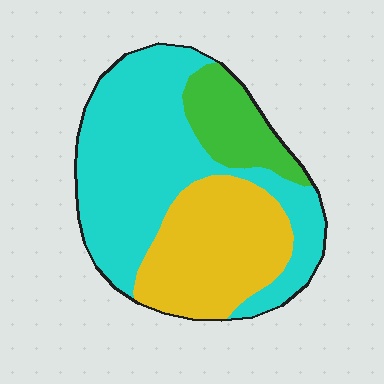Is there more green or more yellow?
Yellow.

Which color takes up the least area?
Green, at roughly 15%.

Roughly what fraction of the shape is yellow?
Yellow takes up about one third (1/3) of the shape.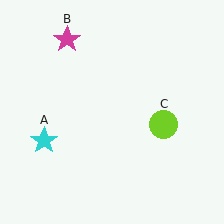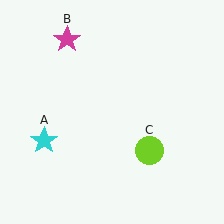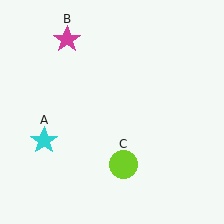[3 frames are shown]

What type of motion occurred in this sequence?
The lime circle (object C) rotated clockwise around the center of the scene.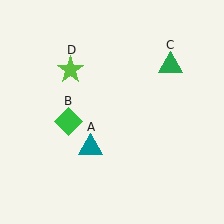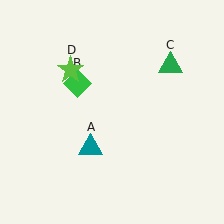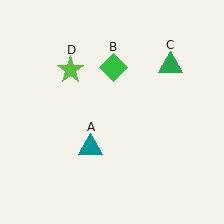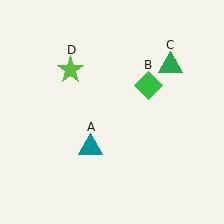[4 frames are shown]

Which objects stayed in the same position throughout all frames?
Teal triangle (object A) and green triangle (object C) and lime star (object D) remained stationary.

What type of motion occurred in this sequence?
The green diamond (object B) rotated clockwise around the center of the scene.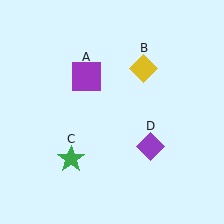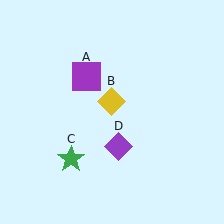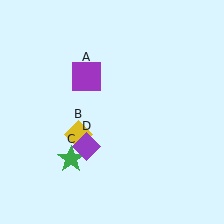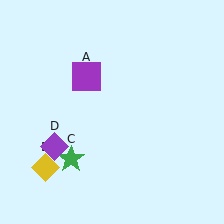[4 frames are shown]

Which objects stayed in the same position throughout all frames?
Purple square (object A) and green star (object C) remained stationary.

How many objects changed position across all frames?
2 objects changed position: yellow diamond (object B), purple diamond (object D).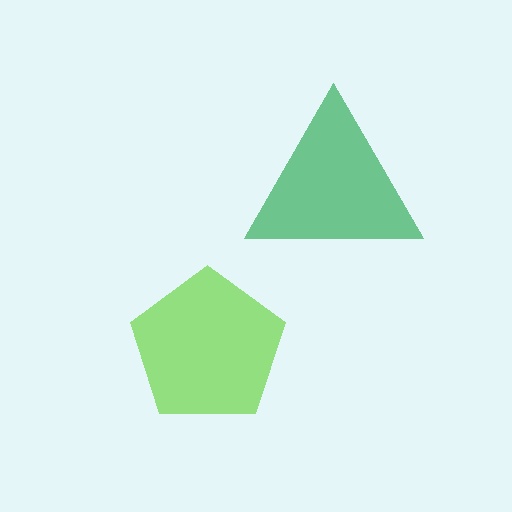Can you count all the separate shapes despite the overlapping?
Yes, there are 2 separate shapes.